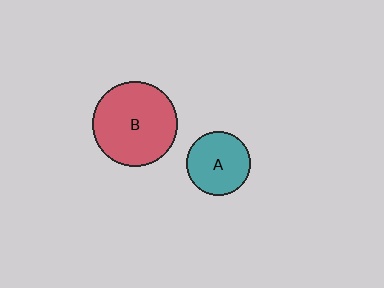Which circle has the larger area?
Circle B (red).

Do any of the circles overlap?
No, none of the circles overlap.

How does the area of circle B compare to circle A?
Approximately 1.8 times.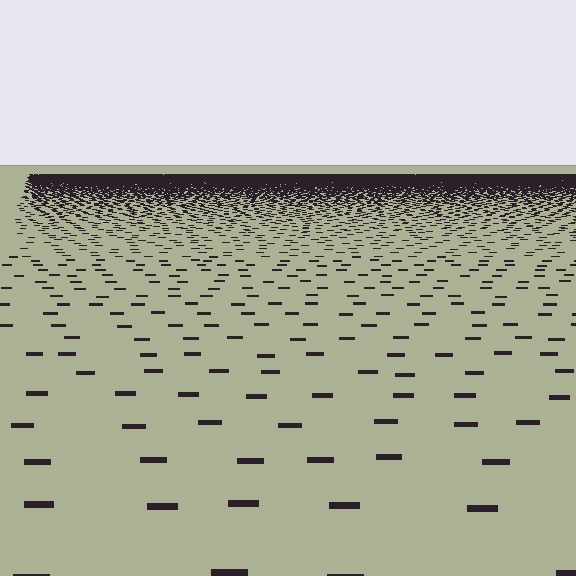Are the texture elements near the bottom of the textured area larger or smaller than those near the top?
Larger. Near the bottom, elements are closer to the viewer and appear at a bigger on-screen size.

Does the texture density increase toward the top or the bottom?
Density increases toward the top.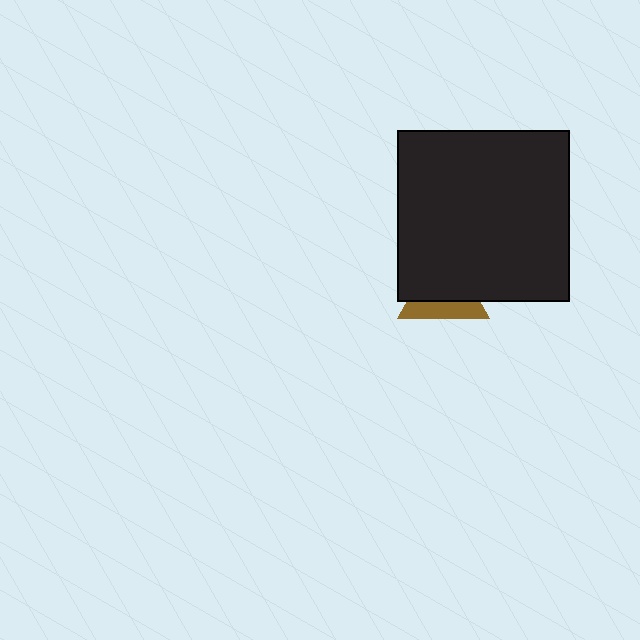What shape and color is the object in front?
The object in front is a black rectangle.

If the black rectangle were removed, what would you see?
You would see the complete brown triangle.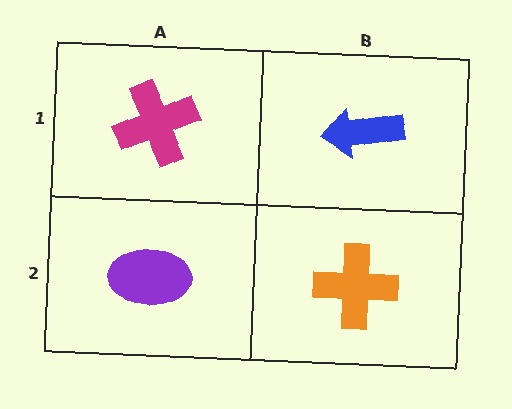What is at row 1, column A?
A magenta cross.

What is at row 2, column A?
A purple ellipse.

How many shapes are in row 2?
2 shapes.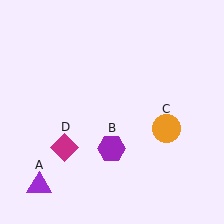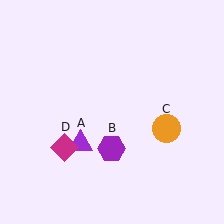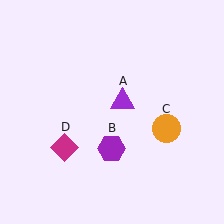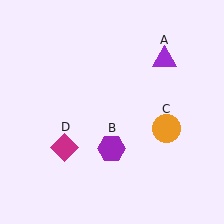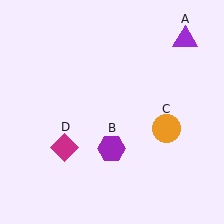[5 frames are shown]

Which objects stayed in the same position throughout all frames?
Purple hexagon (object B) and orange circle (object C) and magenta diamond (object D) remained stationary.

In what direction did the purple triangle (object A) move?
The purple triangle (object A) moved up and to the right.